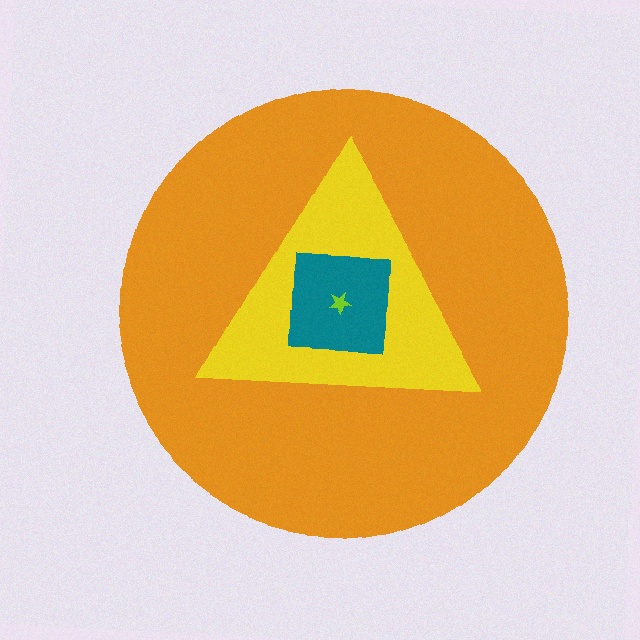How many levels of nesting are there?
4.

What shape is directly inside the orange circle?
The yellow triangle.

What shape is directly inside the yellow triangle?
The teal square.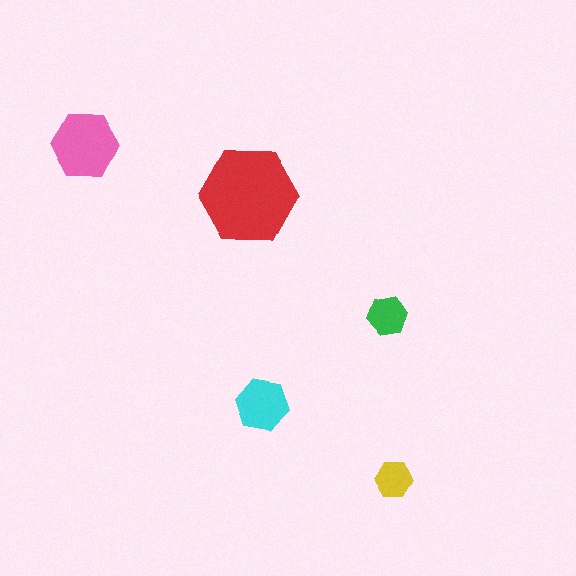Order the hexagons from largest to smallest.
the red one, the pink one, the cyan one, the green one, the yellow one.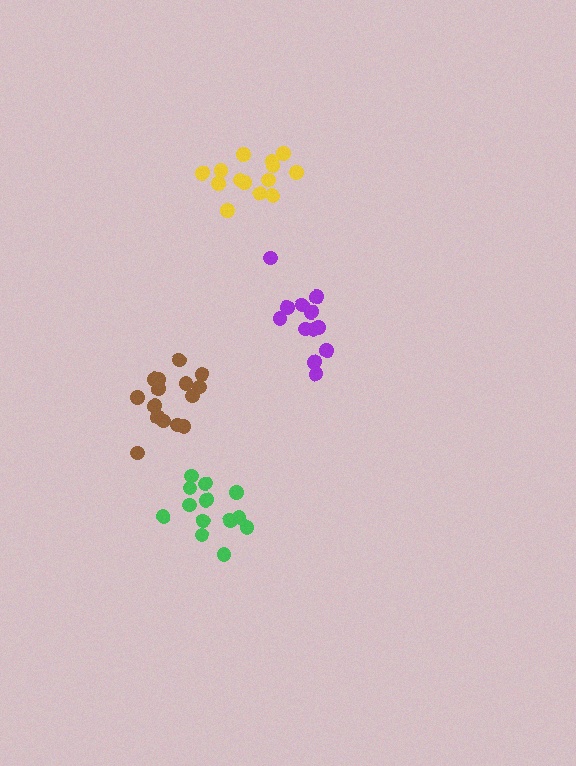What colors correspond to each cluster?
The clusters are colored: green, yellow, brown, purple.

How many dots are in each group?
Group 1: 13 dots, Group 2: 14 dots, Group 3: 15 dots, Group 4: 12 dots (54 total).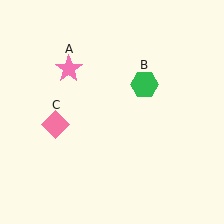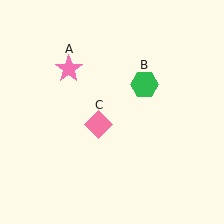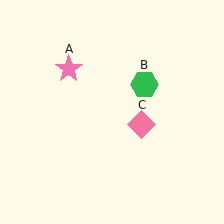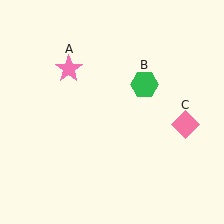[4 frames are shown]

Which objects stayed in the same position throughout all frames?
Pink star (object A) and green hexagon (object B) remained stationary.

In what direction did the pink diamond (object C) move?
The pink diamond (object C) moved right.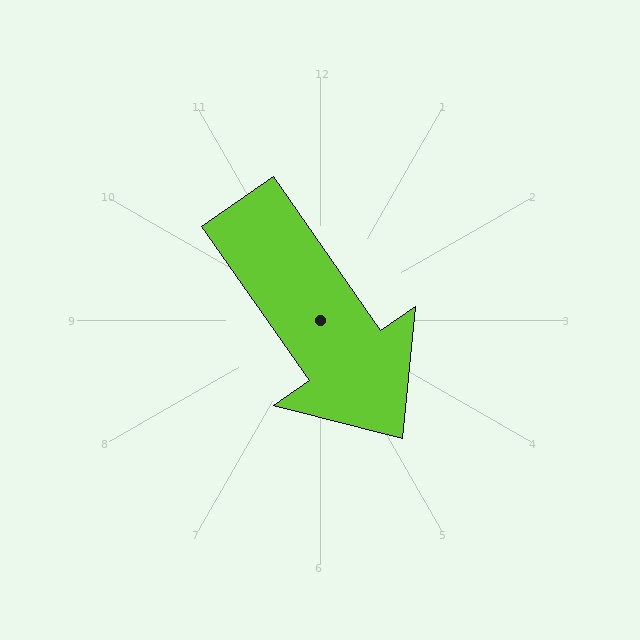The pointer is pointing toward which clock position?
Roughly 5 o'clock.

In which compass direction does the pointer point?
Southeast.